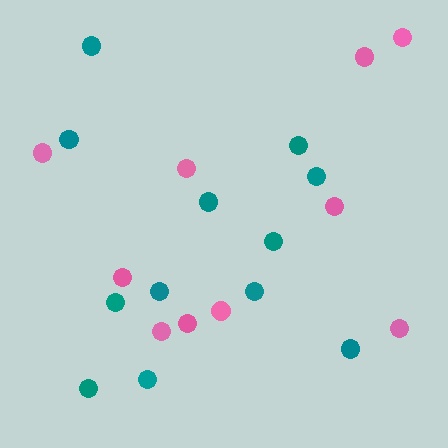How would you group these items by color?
There are 2 groups: one group of teal circles (12) and one group of pink circles (10).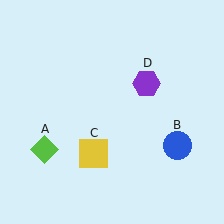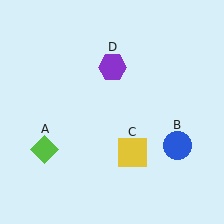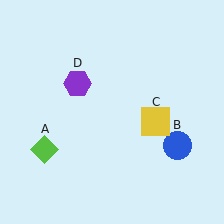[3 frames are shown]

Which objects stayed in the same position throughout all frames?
Lime diamond (object A) and blue circle (object B) remained stationary.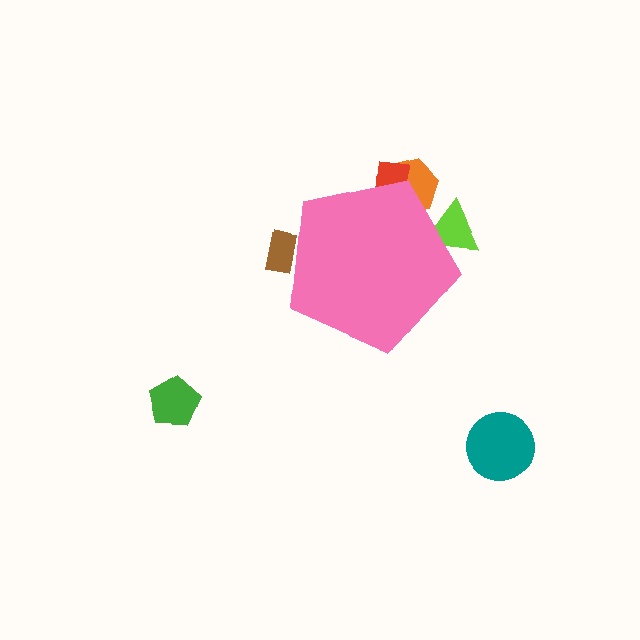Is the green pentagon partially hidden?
No, the green pentagon is fully visible.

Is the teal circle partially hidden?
No, the teal circle is fully visible.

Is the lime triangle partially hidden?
Yes, the lime triangle is partially hidden behind the pink pentagon.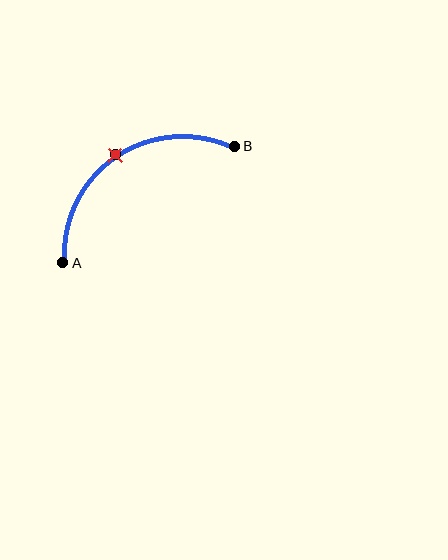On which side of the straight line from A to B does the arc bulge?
The arc bulges above and to the left of the straight line connecting A and B.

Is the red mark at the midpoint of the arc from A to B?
Yes. The red mark lies on the arc at equal arc-length from both A and B — it is the arc midpoint.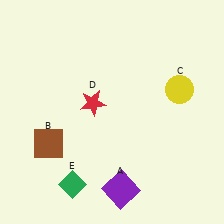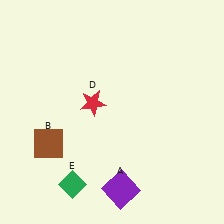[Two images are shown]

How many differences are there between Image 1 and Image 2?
There is 1 difference between the two images.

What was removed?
The yellow circle (C) was removed in Image 2.